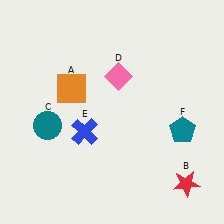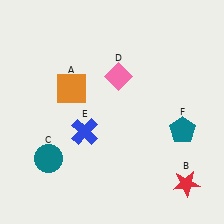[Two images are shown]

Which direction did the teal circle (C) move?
The teal circle (C) moved down.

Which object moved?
The teal circle (C) moved down.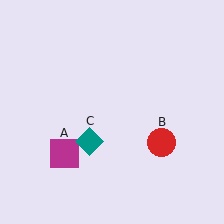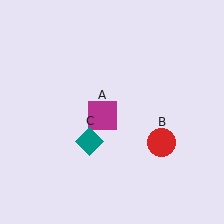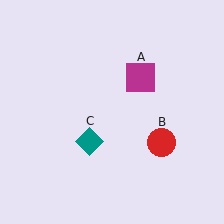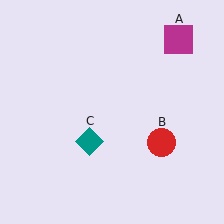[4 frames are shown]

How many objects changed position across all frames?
1 object changed position: magenta square (object A).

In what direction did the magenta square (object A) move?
The magenta square (object A) moved up and to the right.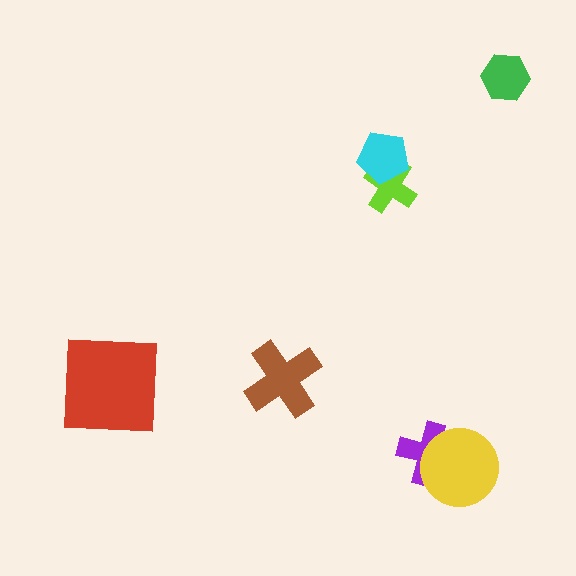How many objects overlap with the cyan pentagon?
1 object overlaps with the cyan pentagon.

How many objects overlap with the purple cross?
1 object overlaps with the purple cross.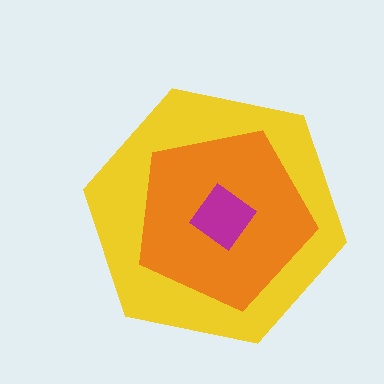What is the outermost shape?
The yellow hexagon.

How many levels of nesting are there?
3.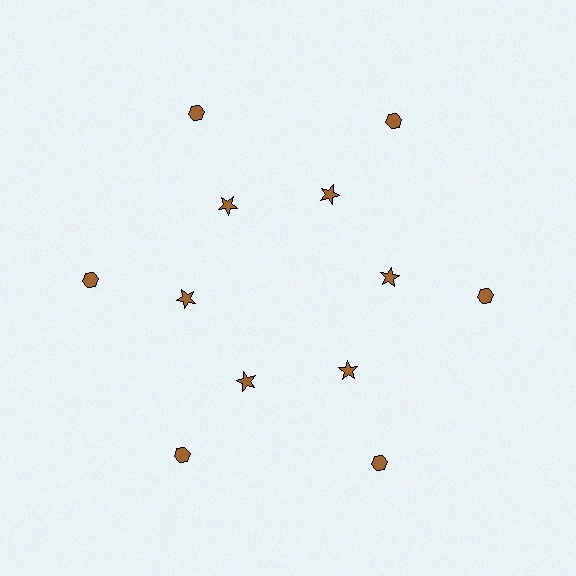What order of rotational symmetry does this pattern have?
This pattern has 6-fold rotational symmetry.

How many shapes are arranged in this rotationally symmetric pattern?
There are 12 shapes, arranged in 6 groups of 2.